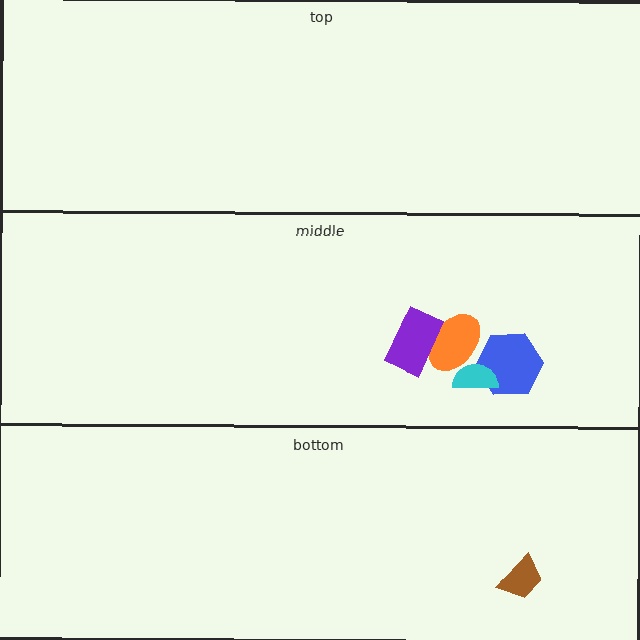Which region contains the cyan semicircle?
The middle region.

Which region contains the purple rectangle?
The middle region.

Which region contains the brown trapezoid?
The bottom region.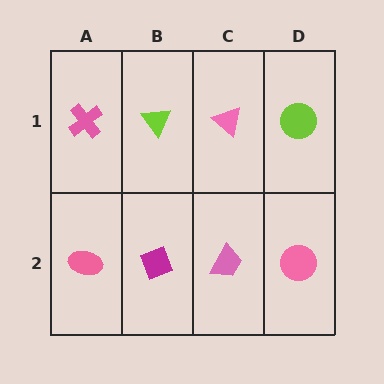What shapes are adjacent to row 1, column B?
A magenta diamond (row 2, column B), a pink cross (row 1, column A), a pink triangle (row 1, column C).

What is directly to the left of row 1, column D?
A pink triangle.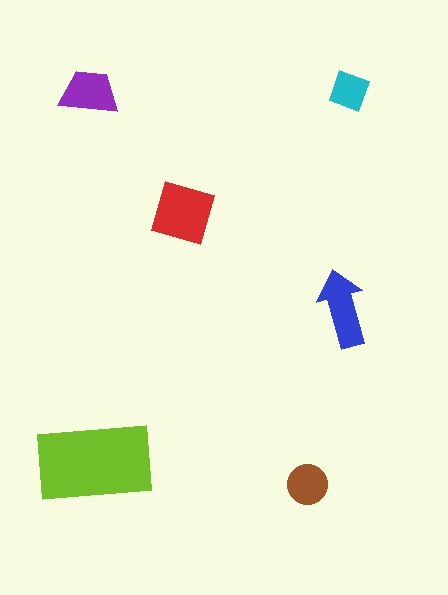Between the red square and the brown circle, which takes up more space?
The red square.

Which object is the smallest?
The cyan diamond.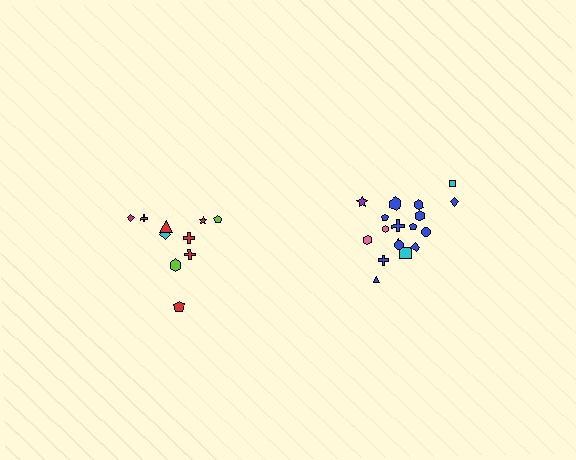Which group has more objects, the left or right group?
The right group.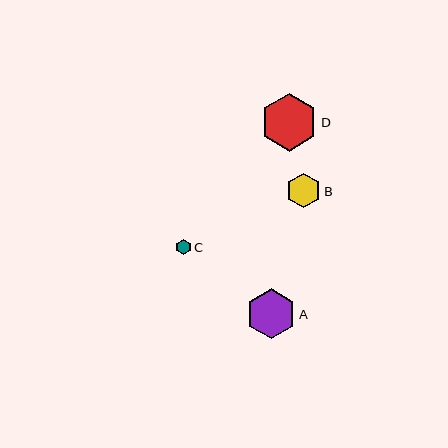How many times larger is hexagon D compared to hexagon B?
Hexagon D is approximately 1.6 times the size of hexagon B.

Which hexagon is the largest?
Hexagon D is the largest with a size of approximately 57 pixels.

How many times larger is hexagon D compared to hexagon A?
Hexagon D is approximately 1.1 times the size of hexagon A.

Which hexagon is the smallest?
Hexagon C is the smallest with a size of approximately 15 pixels.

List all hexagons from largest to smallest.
From largest to smallest: D, A, B, C.